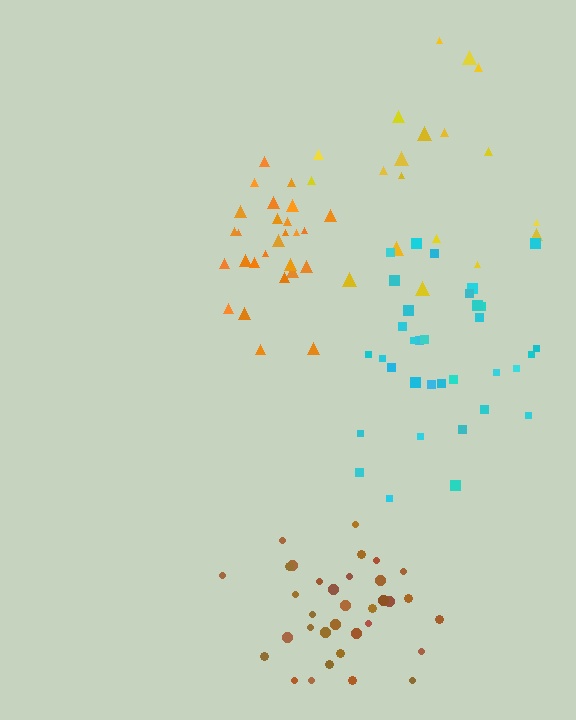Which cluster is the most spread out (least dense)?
Yellow.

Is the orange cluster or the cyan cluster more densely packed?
Orange.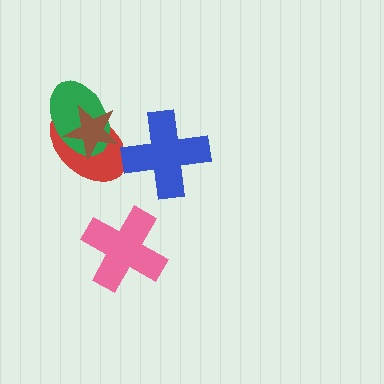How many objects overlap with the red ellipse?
3 objects overlap with the red ellipse.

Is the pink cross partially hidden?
No, no other shape covers it.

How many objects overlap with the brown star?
2 objects overlap with the brown star.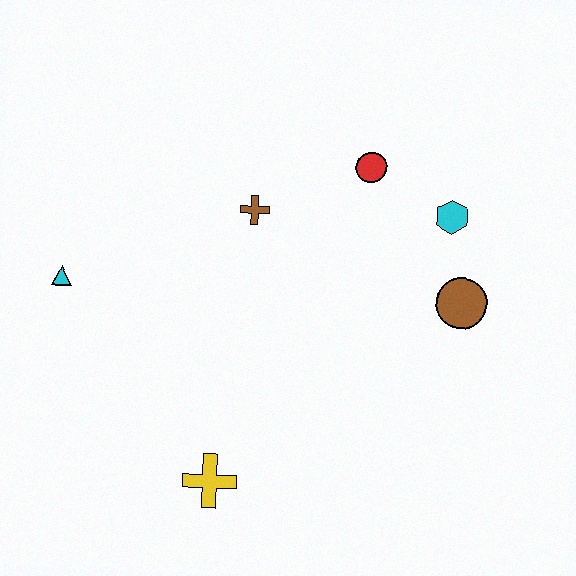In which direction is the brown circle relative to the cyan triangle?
The brown circle is to the right of the cyan triangle.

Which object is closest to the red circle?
The cyan hexagon is closest to the red circle.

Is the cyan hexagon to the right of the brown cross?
Yes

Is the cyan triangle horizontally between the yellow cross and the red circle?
No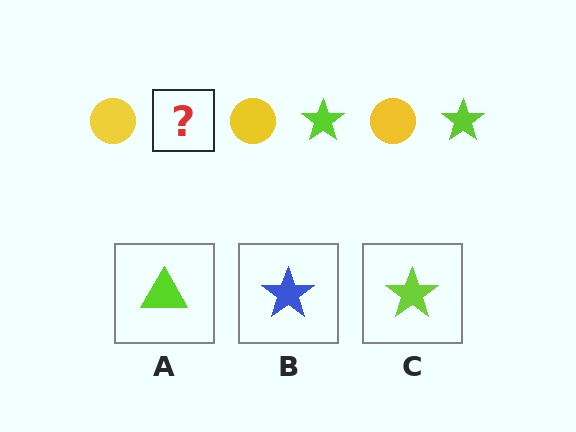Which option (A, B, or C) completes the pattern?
C.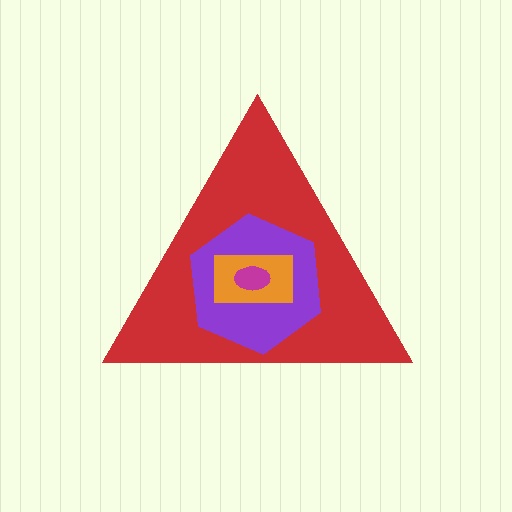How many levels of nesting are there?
4.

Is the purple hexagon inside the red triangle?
Yes.